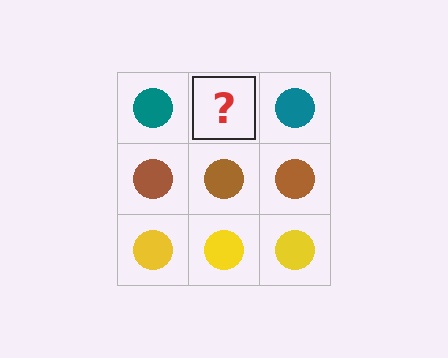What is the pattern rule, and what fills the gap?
The rule is that each row has a consistent color. The gap should be filled with a teal circle.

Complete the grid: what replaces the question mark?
The question mark should be replaced with a teal circle.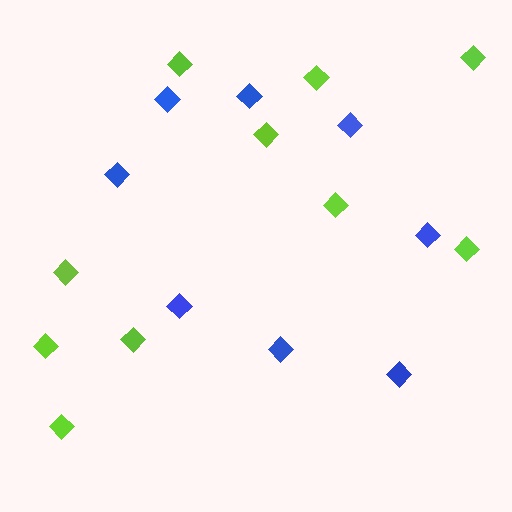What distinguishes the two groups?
There are 2 groups: one group of blue diamonds (8) and one group of lime diamonds (10).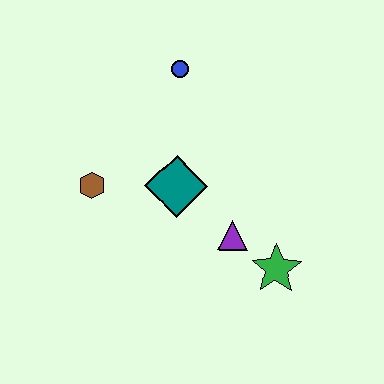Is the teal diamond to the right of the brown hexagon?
Yes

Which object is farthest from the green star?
The blue circle is farthest from the green star.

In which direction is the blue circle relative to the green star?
The blue circle is above the green star.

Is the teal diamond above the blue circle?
No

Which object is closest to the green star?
The purple triangle is closest to the green star.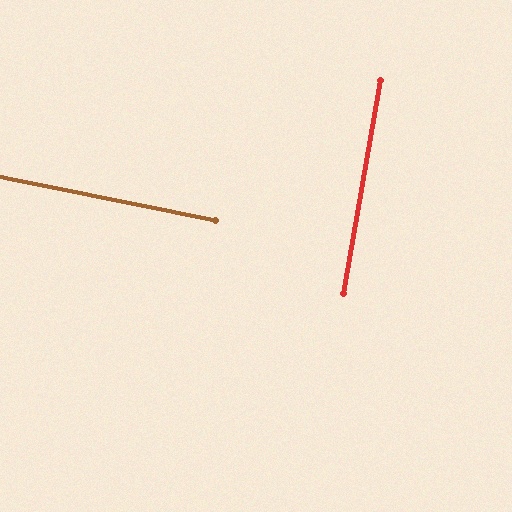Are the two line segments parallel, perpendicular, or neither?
Perpendicular — they meet at approximately 89°.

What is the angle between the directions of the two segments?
Approximately 89 degrees.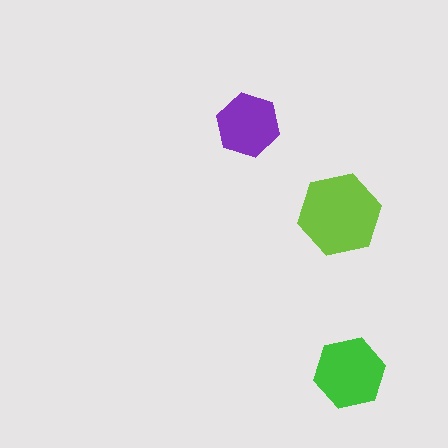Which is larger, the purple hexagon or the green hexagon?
The green one.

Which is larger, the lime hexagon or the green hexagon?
The lime one.